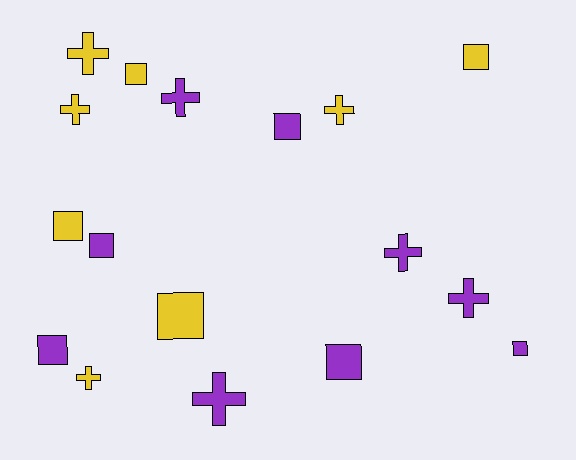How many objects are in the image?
There are 17 objects.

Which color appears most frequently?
Purple, with 9 objects.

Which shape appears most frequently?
Square, with 9 objects.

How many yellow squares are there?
There are 4 yellow squares.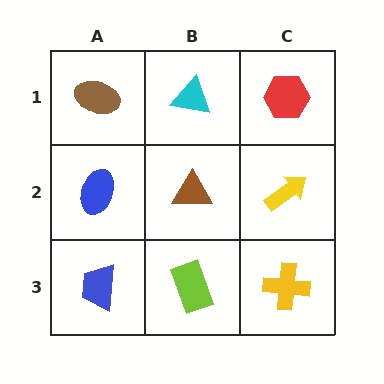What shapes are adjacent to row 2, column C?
A red hexagon (row 1, column C), a yellow cross (row 3, column C), a brown triangle (row 2, column B).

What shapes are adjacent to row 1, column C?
A yellow arrow (row 2, column C), a cyan triangle (row 1, column B).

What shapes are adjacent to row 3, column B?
A brown triangle (row 2, column B), a blue trapezoid (row 3, column A), a yellow cross (row 3, column C).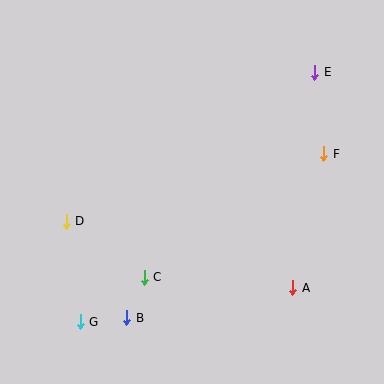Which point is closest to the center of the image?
Point C at (144, 277) is closest to the center.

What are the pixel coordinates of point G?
Point G is at (80, 322).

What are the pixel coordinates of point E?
Point E is at (315, 72).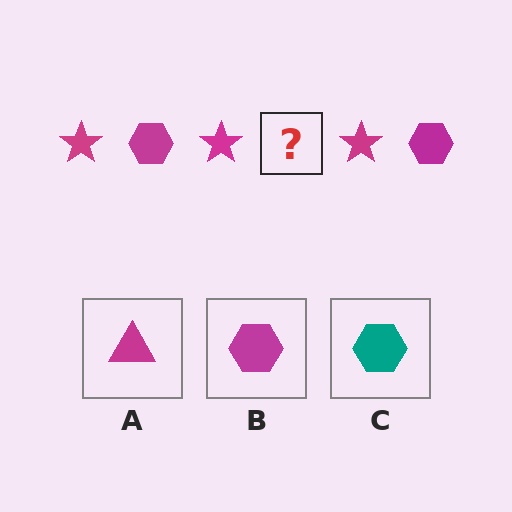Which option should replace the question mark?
Option B.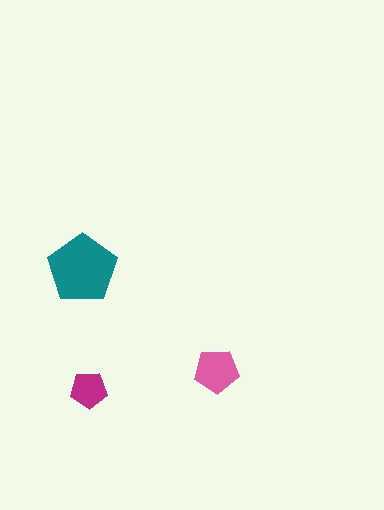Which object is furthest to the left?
The teal pentagon is leftmost.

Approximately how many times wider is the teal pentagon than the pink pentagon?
About 1.5 times wider.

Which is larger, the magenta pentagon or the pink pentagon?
The pink one.